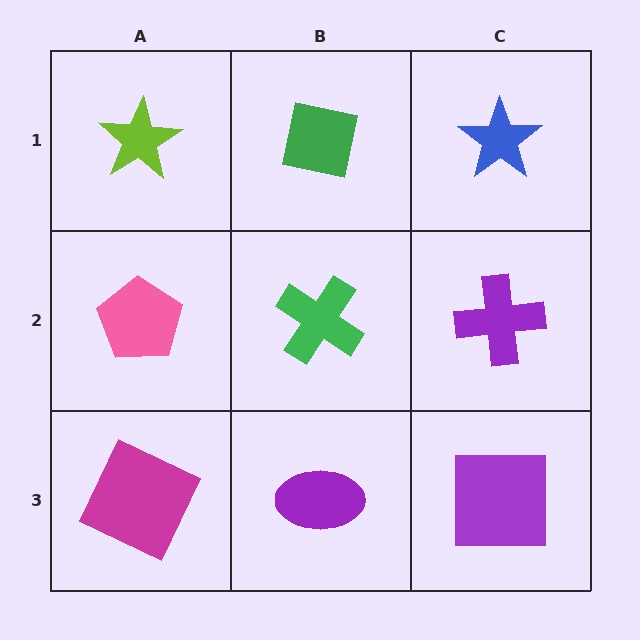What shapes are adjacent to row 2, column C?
A blue star (row 1, column C), a purple square (row 3, column C), a green cross (row 2, column B).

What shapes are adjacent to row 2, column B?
A green square (row 1, column B), a purple ellipse (row 3, column B), a pink pentagon (row 2, column A), a purple cross (row 2, column C).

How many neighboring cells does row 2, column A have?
3.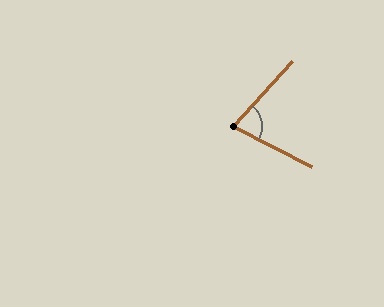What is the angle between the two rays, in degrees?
Approximately 75 degrees.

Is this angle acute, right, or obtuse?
It is acute.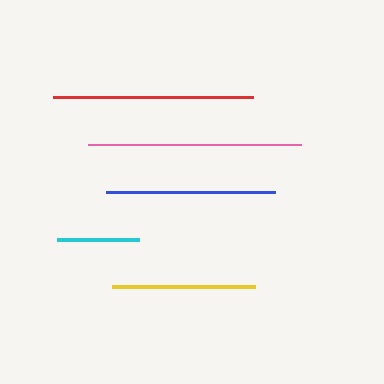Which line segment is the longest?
The pink line is the longest at approximately 214 pixels.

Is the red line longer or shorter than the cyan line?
The red line is longer than the cyan line.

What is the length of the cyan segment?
The cyan segment is approximately 82 pixels long.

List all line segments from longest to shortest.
From longest to shortest: pink, red, blue, yellow, cyan.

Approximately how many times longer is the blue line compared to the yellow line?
The blue line is approximately 1.2 times the length of the yellow line.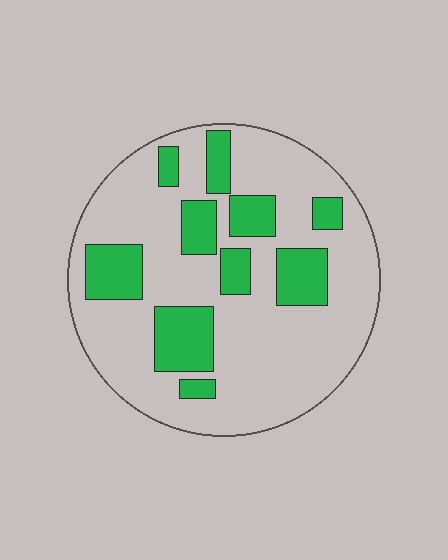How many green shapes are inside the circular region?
10.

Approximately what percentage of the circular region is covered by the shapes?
Approximately 25%.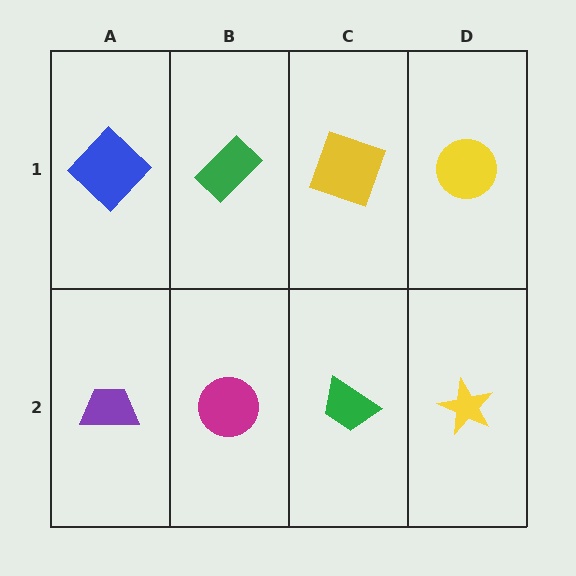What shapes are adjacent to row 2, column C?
A yellow square (row 1, column C), a magenta circle (row 2, column B), a yellow star (row 2, column D).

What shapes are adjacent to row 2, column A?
A blue diamond (row 1, column A), a magenta circle (row 2, column B).